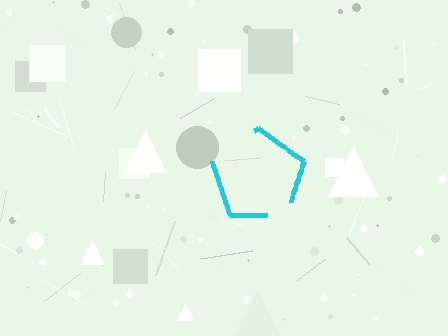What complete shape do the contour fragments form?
The contour fragments form a pentagon.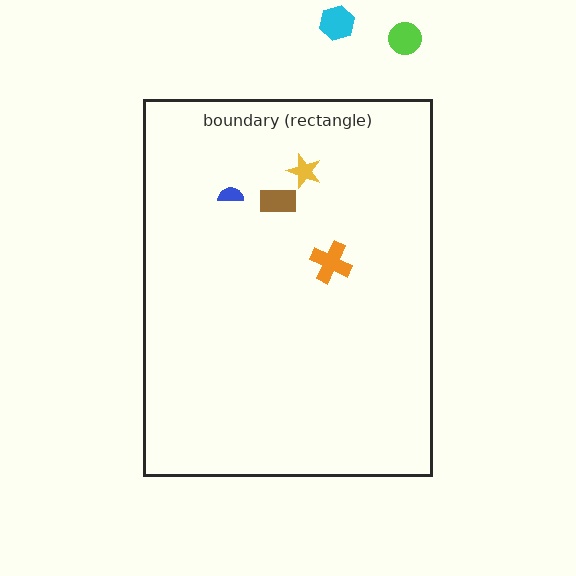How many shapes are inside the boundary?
4 inside, 2 outside.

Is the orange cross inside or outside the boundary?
Inside.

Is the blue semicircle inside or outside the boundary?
Inside.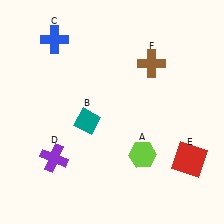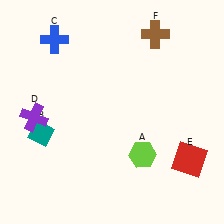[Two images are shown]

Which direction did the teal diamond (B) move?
The teal diamond (B) moved left.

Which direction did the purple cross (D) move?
The purple cross (D) moved up.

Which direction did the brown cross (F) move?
The brown cross (F) moved up.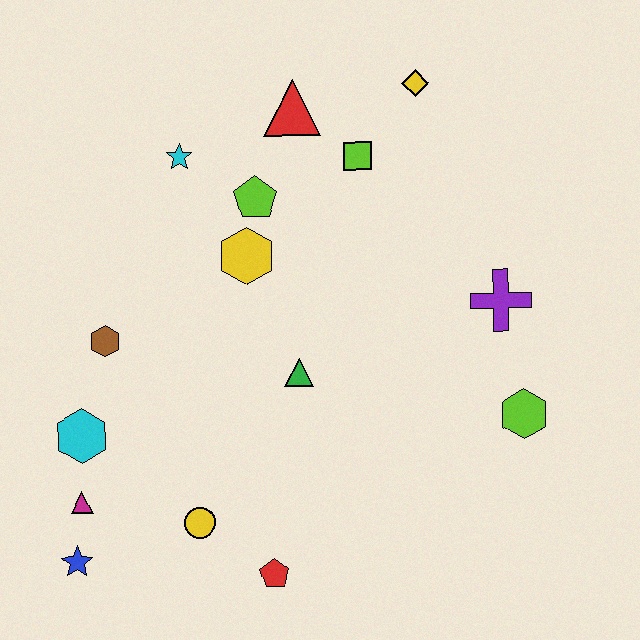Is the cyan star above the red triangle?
No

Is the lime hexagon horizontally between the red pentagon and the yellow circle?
No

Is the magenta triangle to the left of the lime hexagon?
Yes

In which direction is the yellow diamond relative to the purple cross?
The yellow diamond is above the purple cross.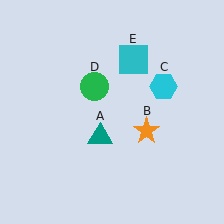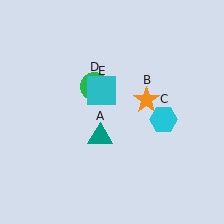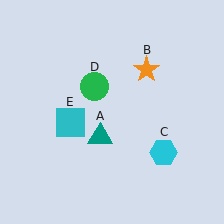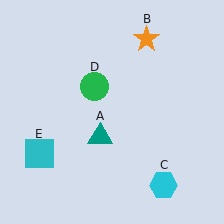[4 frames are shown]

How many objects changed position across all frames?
3 objects changed position: orange star (object B), cyan hexagon (object C), cyan square (object E).